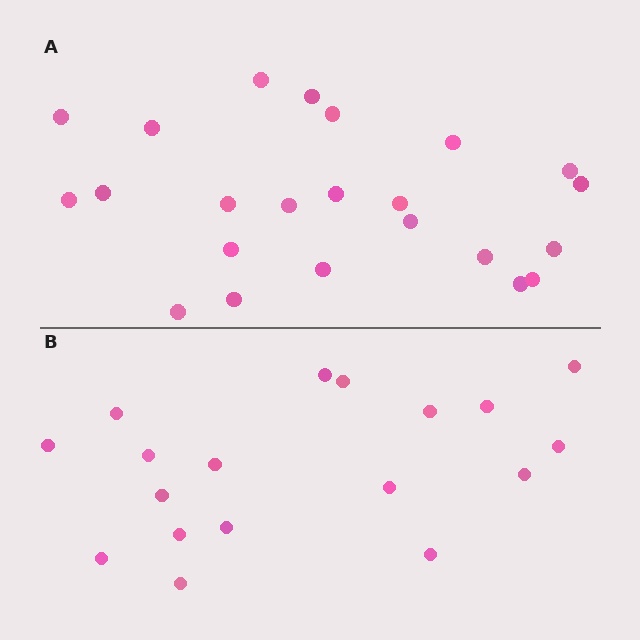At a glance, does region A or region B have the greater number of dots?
Region A (the top region) has more dots.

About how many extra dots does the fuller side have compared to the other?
Region A has about 5 more dots than region B.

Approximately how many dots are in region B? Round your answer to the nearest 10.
About 20 dots. (The exact count is 18, which rounds to 20.)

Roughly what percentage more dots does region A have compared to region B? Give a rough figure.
About 30% more.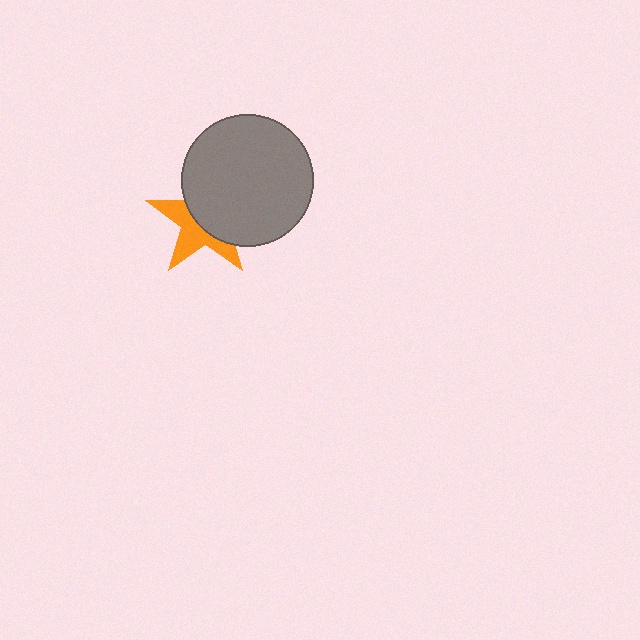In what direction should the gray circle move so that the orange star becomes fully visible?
The gray circle should move toward the upper-right. That is the shortest direction to clear the overlap and leave the orange star fully visible.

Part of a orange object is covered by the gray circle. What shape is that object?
It is a star.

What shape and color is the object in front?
The object in front is a gray circle.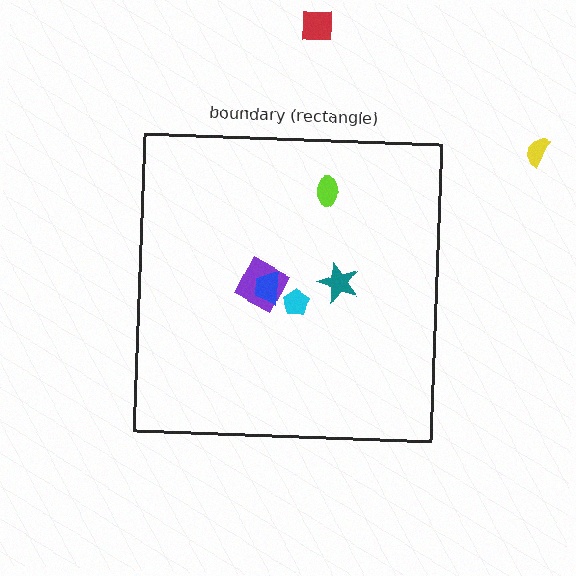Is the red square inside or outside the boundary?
Outside.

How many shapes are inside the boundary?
5 inside, 2 outside.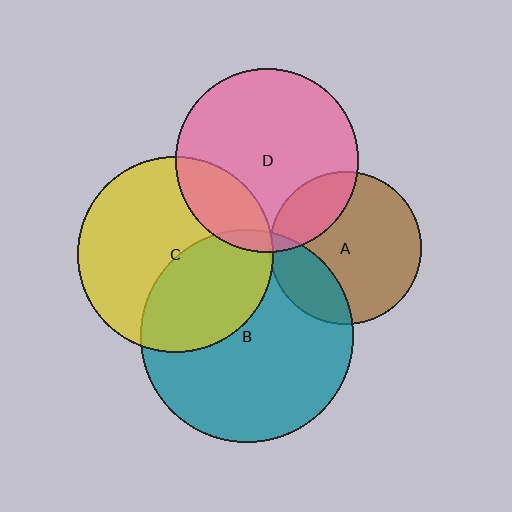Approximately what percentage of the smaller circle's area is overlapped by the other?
Approximately 20%.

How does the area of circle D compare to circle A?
Approximately 1.5 times.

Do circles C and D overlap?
Yes.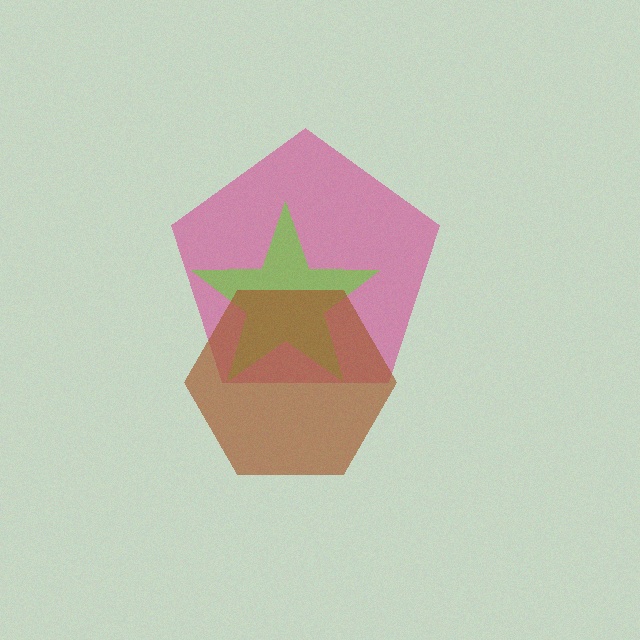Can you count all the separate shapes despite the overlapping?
Yes, there are 3 separate shapes.